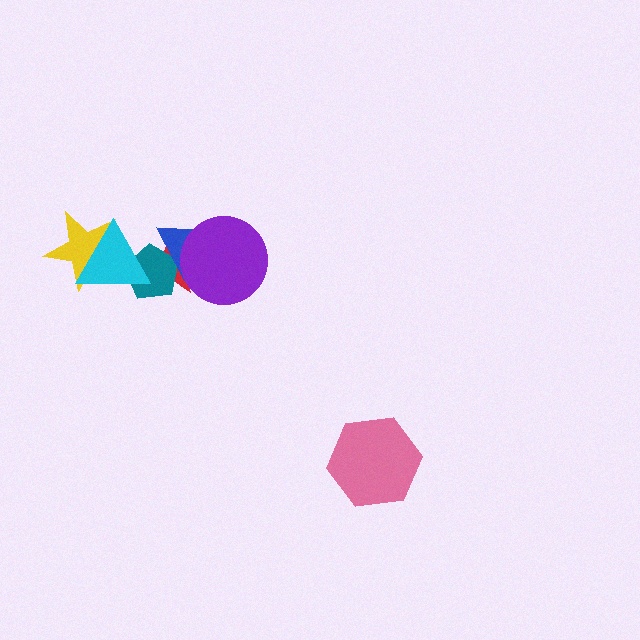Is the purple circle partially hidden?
No, no other shape covers it.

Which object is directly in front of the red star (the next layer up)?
The teal pentagon is directly in front of the red star.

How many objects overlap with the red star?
4 objects overlap with the red star.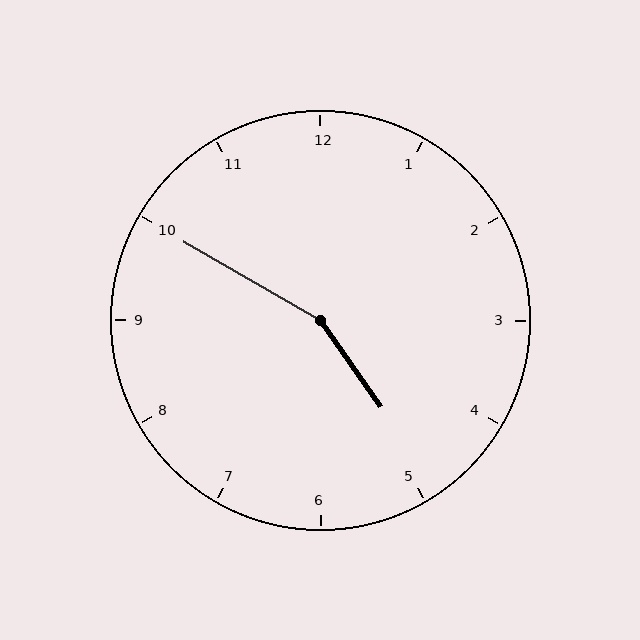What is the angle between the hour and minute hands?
Approximately 155 degrees.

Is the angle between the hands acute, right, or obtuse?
It is obtuse.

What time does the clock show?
4:50.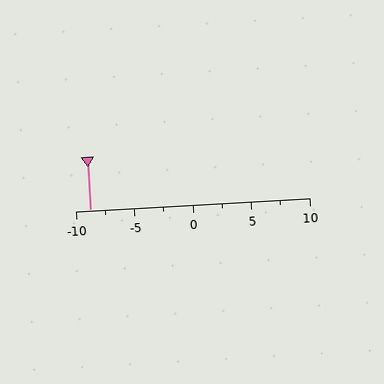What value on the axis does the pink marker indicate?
The marker indicates approximately -8.8.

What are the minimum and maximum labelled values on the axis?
The axis runs from -10 to 10.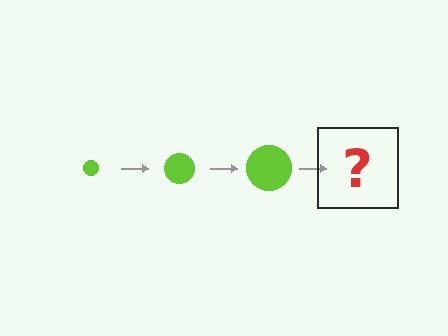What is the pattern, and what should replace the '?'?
The pattern is that the circle gets progressively larger each step. The '?' should be a lime circle, larger than the previous one.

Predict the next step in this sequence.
The next step is a lime circle, larger than the previous one.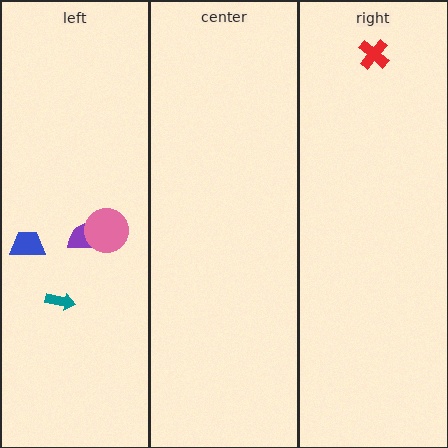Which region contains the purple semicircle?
The left region.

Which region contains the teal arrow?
The left region.